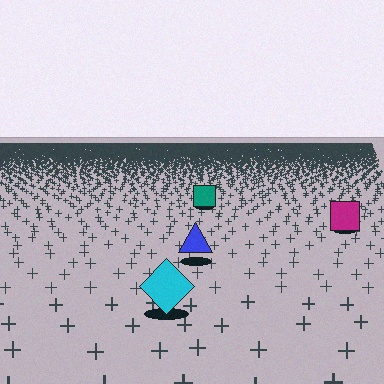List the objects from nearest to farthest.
From nearest to farthest: the cyan diamond, the blue triangle, the magenta square, the teal square.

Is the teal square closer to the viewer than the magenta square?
No. The magenta square is closer — you can tell from the texture gradient: the ground texture is coarser near it.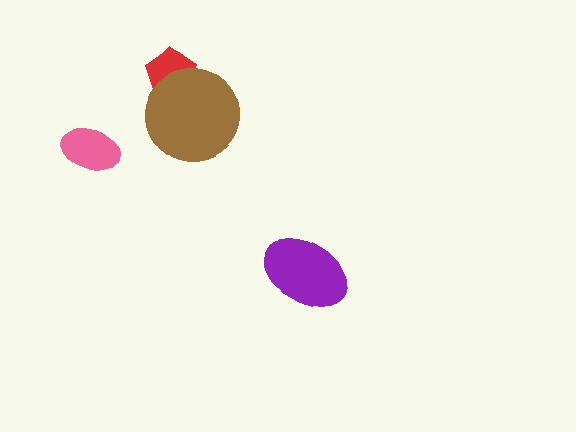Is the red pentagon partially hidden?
Yes, it is partially covered by another shape.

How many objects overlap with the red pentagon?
1 object overlaps with the red pentagon.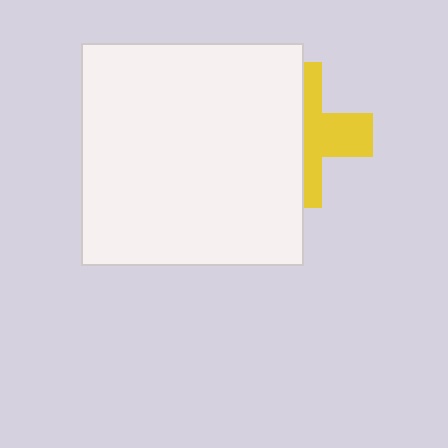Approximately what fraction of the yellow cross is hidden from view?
Roughly 55% of the yellow cross is hidden behind the white square.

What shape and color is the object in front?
The object in front is a white square.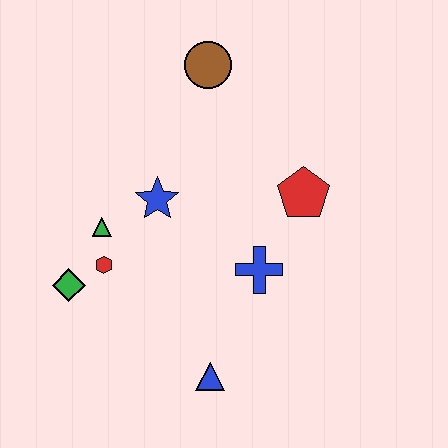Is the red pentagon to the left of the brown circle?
No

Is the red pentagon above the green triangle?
Yes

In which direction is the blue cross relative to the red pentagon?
The blue cross is below the red pentagon.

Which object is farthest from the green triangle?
The red pentagon is farthest from the green triangle.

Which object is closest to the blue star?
The green triangle is closest to the blue star.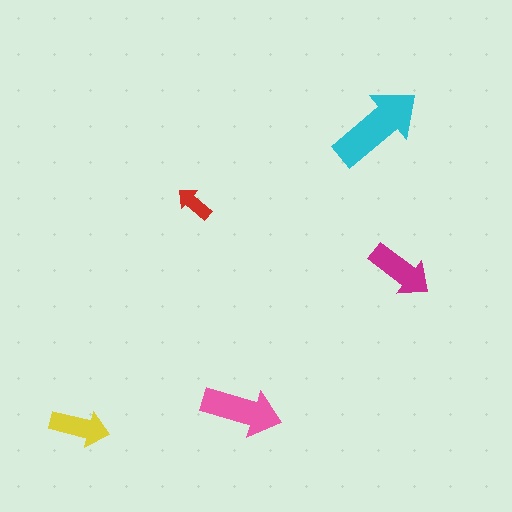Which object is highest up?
The cyan arrow is topmost.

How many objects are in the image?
There are 5 objects in the image.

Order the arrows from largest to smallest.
the cyan one, the pink one, the magenta one, the yellow one, the red one.